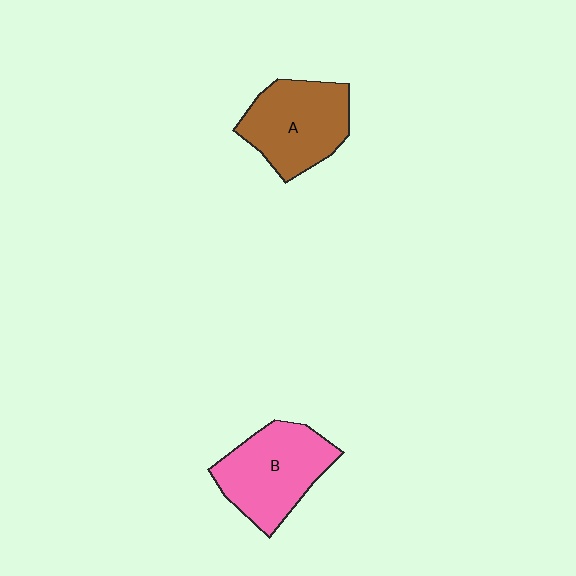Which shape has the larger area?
Shape B (pink).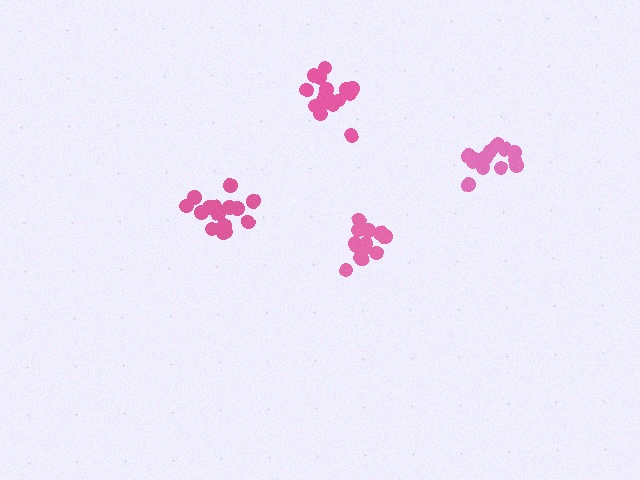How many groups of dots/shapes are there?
There are 4 groups.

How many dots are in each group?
Group 1: 17 dots, Group 2: 13 dots, Group 3: 14 dots, Group 4: 16 dots (60 total).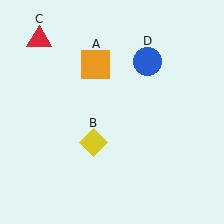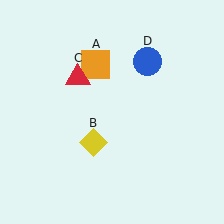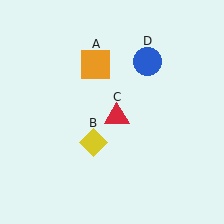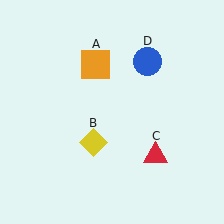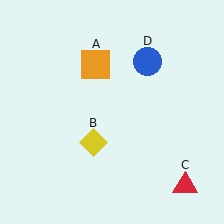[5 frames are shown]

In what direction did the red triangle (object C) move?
The red triangle (object C) moved down and to the right.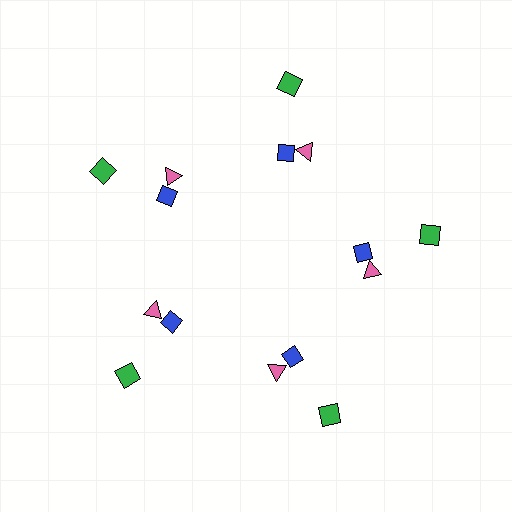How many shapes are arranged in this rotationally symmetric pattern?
There are 15 shapes, arranged in 5 groups of 3.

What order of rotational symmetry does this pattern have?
This pattern has 5-fold rotational symmetry.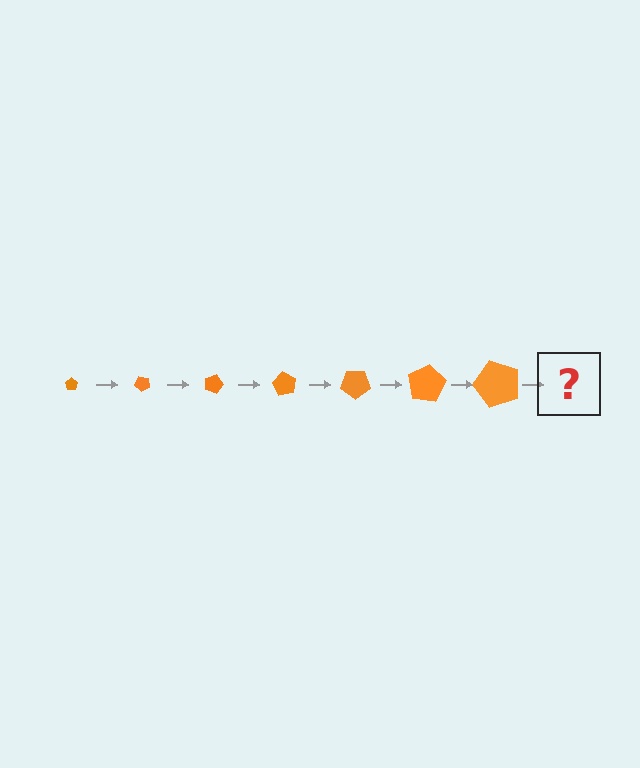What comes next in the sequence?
The next element should be a pentagon, larger than the previous one and rotated 315 degrees from the start.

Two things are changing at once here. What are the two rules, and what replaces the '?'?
The two rules are that the pentagon grows larger each step and it rotates 45 degrees each step. The '?' should be a pentagon, larger than the previous one and rotated 315 degrees from the start.